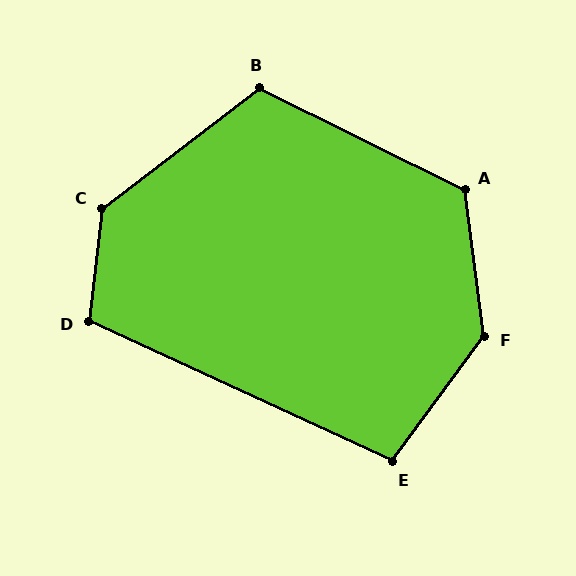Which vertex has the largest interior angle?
F, at approximately 136 degrees.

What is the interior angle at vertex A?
Approximately 124 degrees (obtuse).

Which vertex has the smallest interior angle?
E, at approximately 102 degrees.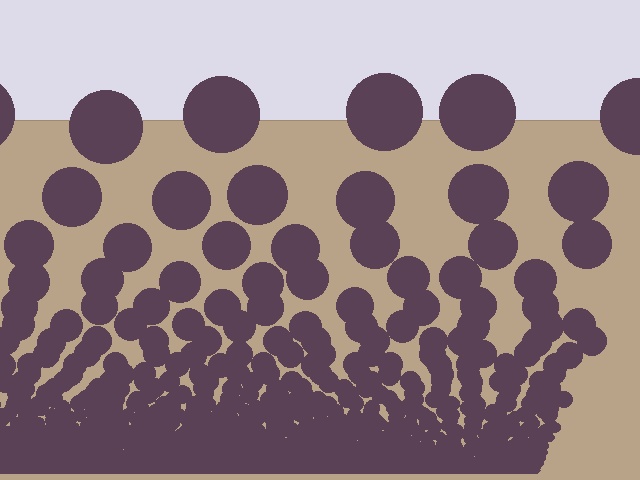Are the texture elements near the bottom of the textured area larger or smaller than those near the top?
Smaller. The gradient is inverted — elements near the bottom are smaller and denser.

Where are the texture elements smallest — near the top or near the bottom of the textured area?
Near the bottom.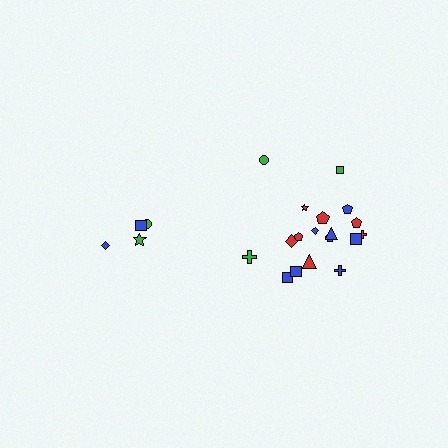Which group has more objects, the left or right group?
The right group.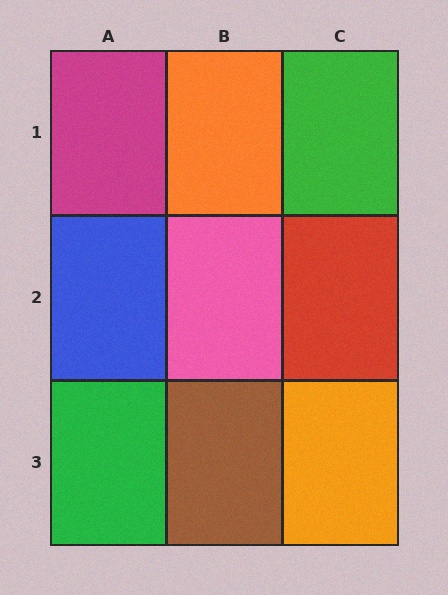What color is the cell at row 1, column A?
Magenta.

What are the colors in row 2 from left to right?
Blue, pink, red.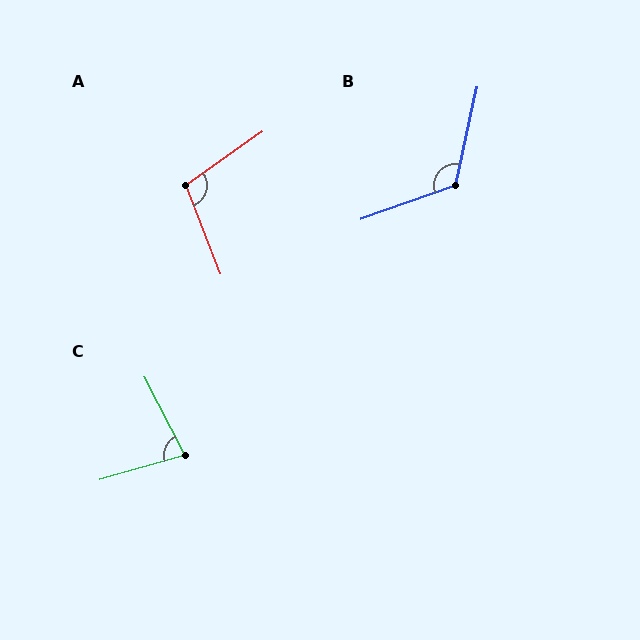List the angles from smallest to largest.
C (79°), A (103°), B (121°).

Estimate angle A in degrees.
Approximately 103 degrees.